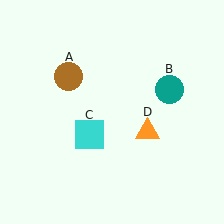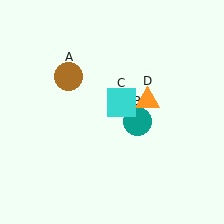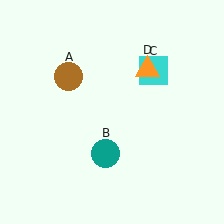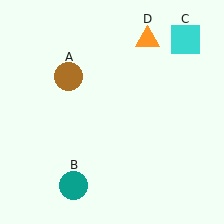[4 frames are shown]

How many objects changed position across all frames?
3 objects changed position: teal circle (object B), cyan square (object C), orange triangle (object D).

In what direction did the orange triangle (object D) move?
The orange triangle (object D) moved up.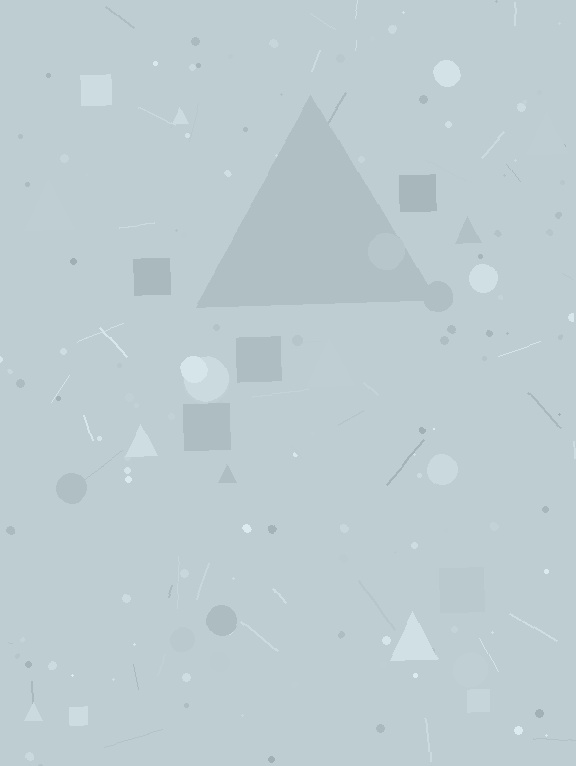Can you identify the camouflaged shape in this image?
The camouflaged shape is a triangle.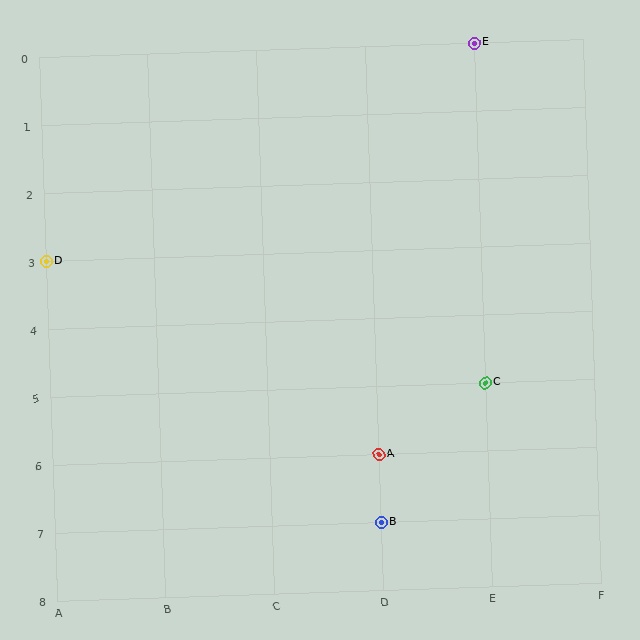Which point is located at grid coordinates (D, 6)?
Point A is at (D, 6).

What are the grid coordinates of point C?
Point C is at grid coordinates (E, 5).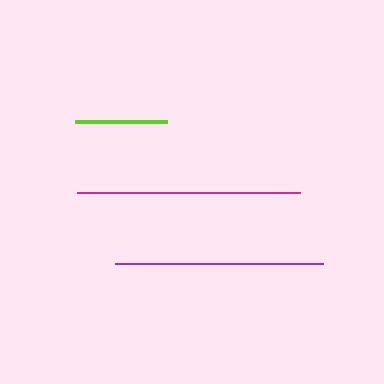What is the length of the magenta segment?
The magenta segment is approximately 223 pixels long.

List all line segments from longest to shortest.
From longest to shortest: magenta, purple, lime.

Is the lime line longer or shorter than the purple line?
The purple line is longer than the lime line.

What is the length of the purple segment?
The purple segment is approximately 207 pixels long.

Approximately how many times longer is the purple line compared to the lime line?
The purple line is approximately 2.3 times the length of the lime line.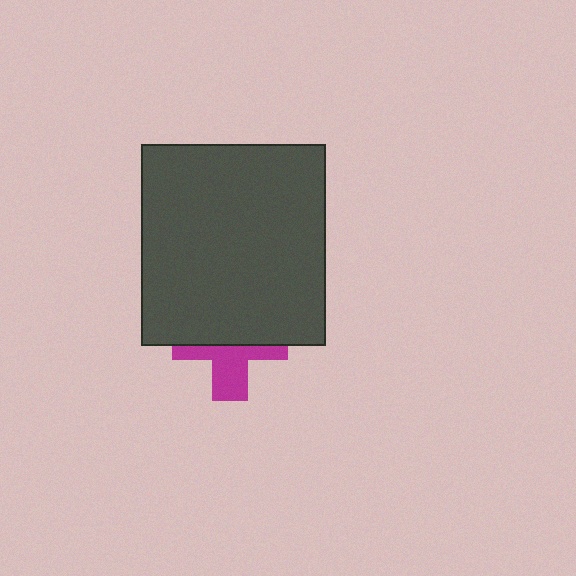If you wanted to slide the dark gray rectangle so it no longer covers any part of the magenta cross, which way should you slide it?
Slide it up — that is the most direct way to separate the two shapes.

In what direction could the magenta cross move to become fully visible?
The magenta cross could move down. That would shift it out from behind the dark gray rectangle entirely.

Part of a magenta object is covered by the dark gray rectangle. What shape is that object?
It is a cross.